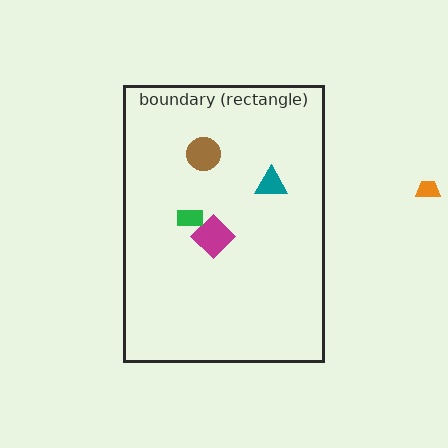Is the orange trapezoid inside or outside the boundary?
Outside.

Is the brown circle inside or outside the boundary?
Inside.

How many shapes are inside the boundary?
4 inside, 1 outside.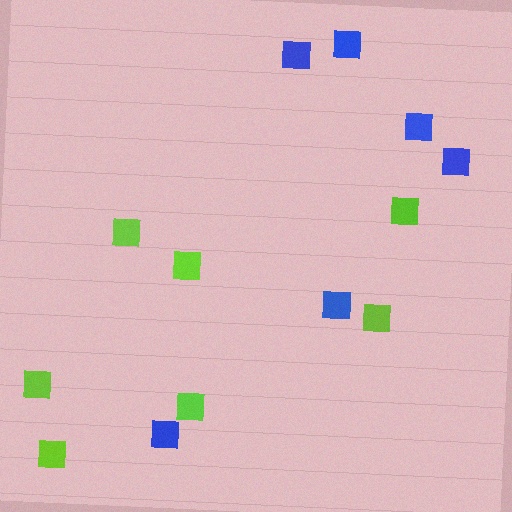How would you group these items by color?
There are 2 groups: one group of blue squares (6) and one group of lime squares (7).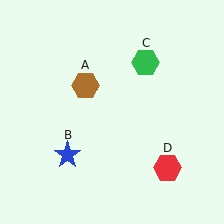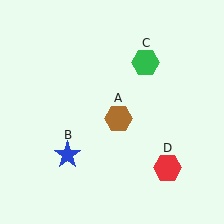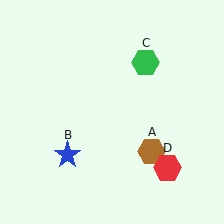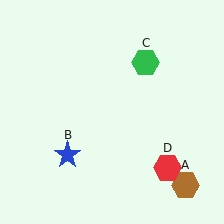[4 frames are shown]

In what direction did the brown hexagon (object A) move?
The brown hexagon (object A) moved down and to the right.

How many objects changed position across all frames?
1 object changed position: brown hexagon (object A).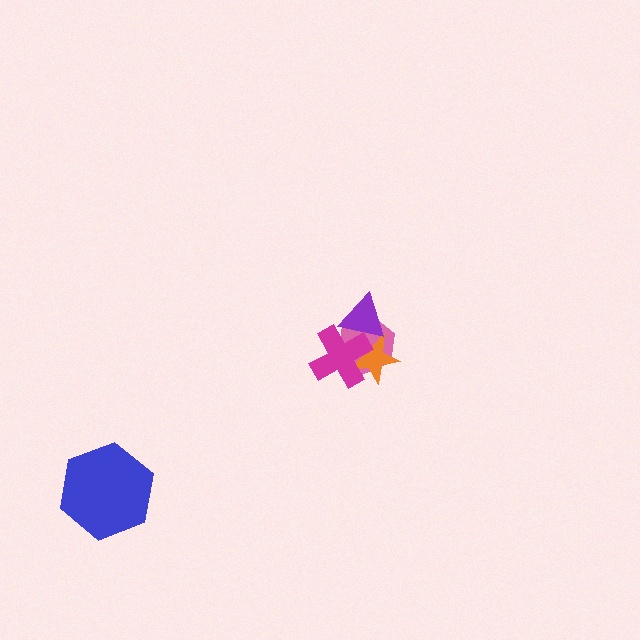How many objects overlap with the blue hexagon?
0 objects overlap with the blue hexagon.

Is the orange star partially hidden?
Yes, it is partially covered by another shape.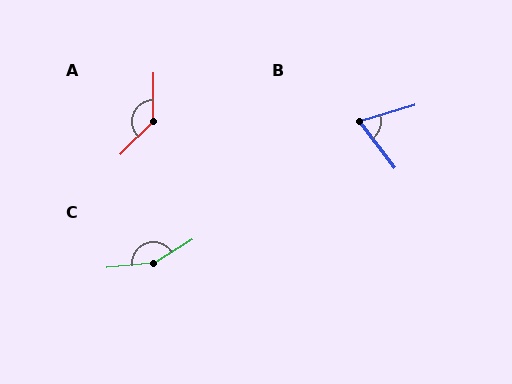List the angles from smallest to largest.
B (68°), A (136°), C (155°).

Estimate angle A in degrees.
Approximately 136 degrees.